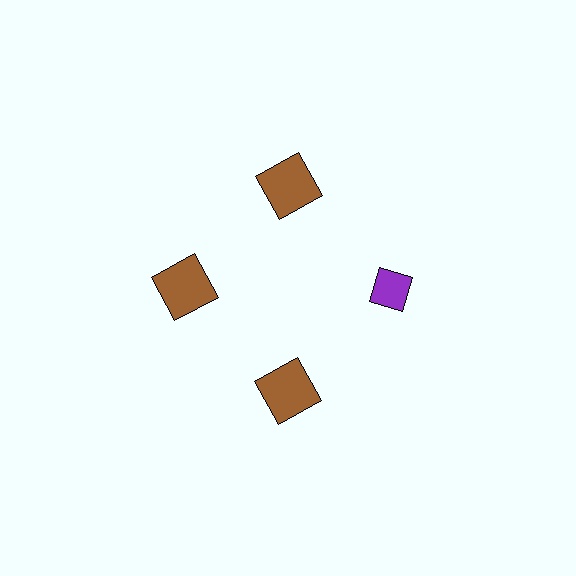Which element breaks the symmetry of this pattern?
The purple diamond at roughly the 3 o'clock position breaks the symmetry. All other shapes are brown squares.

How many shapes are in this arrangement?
There are 4 shapes arranged in a ring pattern.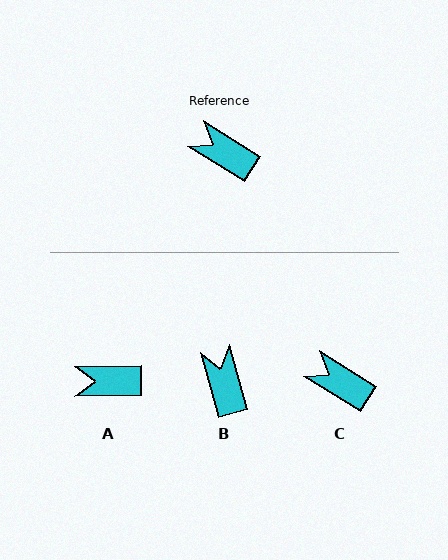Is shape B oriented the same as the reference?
No, it is off by about 43 degrees.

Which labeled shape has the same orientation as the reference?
C.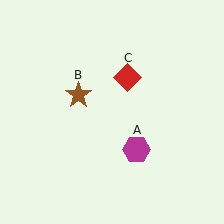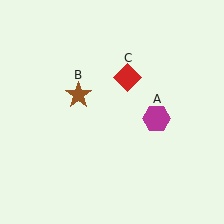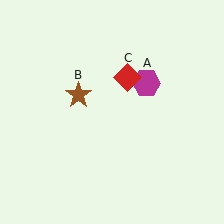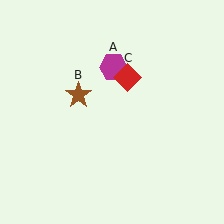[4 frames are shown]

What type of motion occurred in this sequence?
The magenta hexagon (object A) rotated counterclockwise around the center of the scene.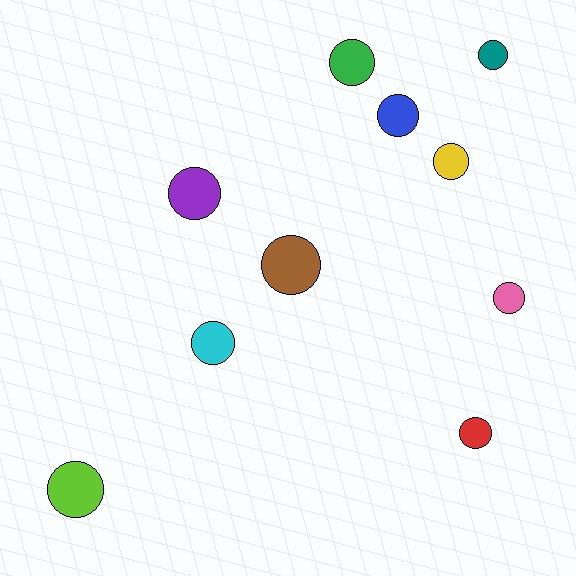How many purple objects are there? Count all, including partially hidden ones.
There is 1 purple object.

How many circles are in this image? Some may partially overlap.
There are 10 circles.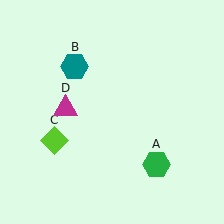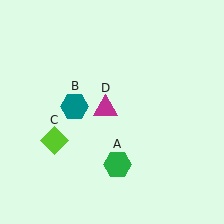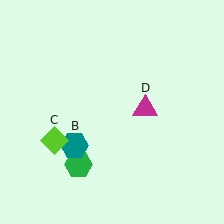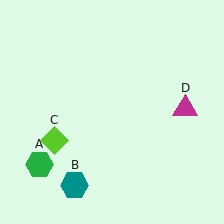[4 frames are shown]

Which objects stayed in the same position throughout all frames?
Lime diamond (object C) remained stationary.